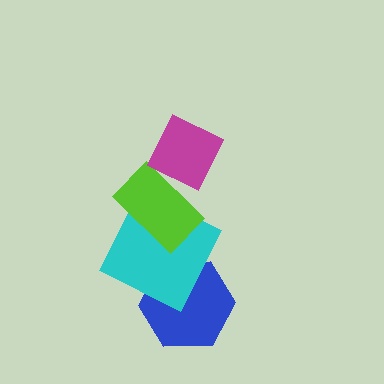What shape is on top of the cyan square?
The lime rectangle is on top of the cyan square.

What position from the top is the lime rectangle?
The lime rectangle is 2nd from the top.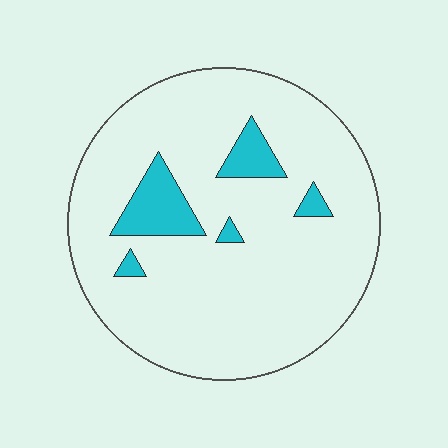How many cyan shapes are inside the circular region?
5.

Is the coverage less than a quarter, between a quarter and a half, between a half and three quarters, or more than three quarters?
Less than a quarter.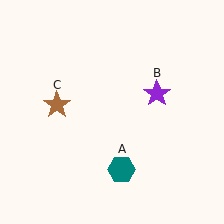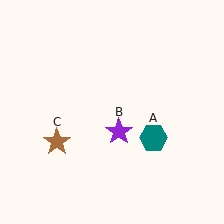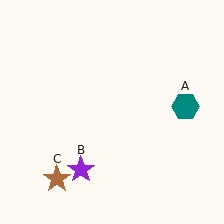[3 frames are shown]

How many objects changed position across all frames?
3 objects changed position: teal hexagon (object A), purple star (object B), brown star (object C).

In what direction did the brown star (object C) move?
The brown star (object C) moved down.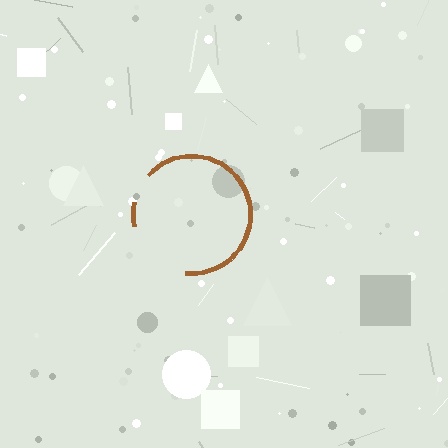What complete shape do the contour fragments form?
The contour fragments form a circle.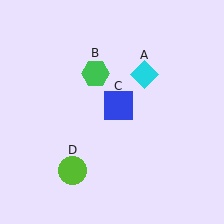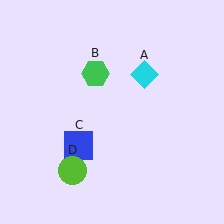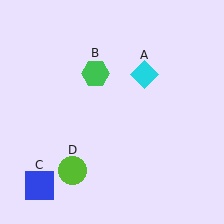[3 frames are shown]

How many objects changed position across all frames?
1 object changed position: blue square (object C).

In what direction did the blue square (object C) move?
The blue square (object C) moved down and to the left.